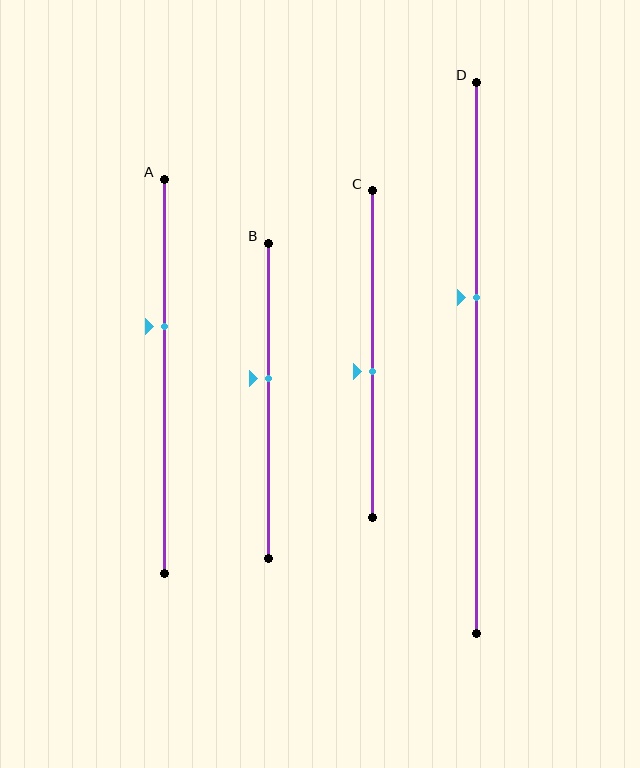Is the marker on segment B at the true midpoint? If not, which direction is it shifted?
No, the marker on segment B is shifted upward by about 7% of the segment length.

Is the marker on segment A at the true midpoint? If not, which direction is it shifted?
No, the marker on segment A is shifted upward by about 13% of the segment length.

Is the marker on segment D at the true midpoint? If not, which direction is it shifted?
No, the marker on segment D is shifted upward by about 11% of the segment length.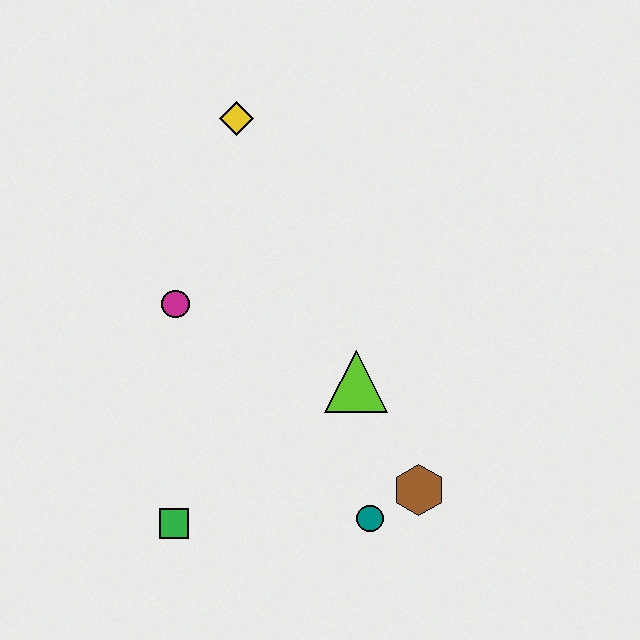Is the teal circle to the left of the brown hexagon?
Yes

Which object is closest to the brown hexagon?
The teal circle is closest to the brown hexagon.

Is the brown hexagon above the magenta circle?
No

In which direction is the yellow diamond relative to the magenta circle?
The yellow diamond is above the magenta circle.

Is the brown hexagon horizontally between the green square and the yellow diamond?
No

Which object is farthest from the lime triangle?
The yellow diamond is farthest from the lime triangle.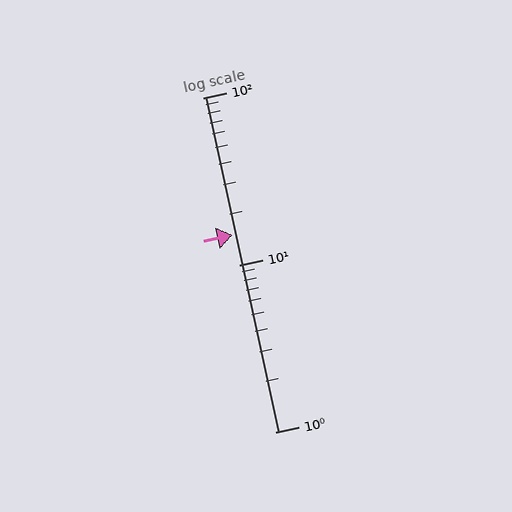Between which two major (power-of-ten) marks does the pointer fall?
The pointer is between 10 and 100.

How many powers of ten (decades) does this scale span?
The scale spans 2 decades, from 1 to 100.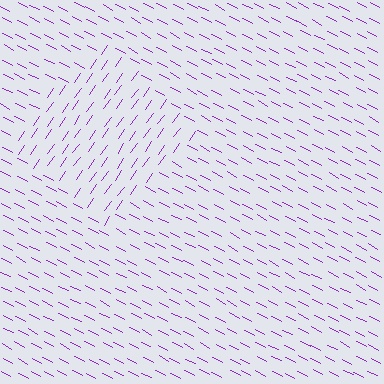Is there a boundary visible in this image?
Yes, there is a texture boundary formed by a change in line orientation.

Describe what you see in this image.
The image is filled with small purple line segments. A diamond region in the image has lines oriented differently from the surrounding lines, creating a visible texture boundary.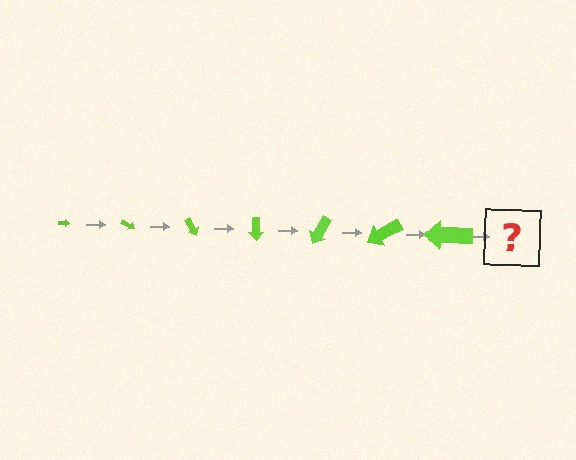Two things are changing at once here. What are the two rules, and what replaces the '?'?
The two rules are that the arrow grows larger each step and it rotates 30 degrees each step. The '?' should be an arrow, larger than the previous one and rotated 210 degrees from the start.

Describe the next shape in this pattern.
It should be an arrow, larger than the previous one and rotated 210 degrees from the start.